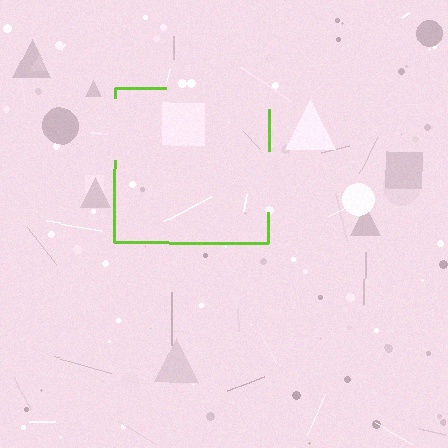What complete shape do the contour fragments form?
The contour fragments form a square.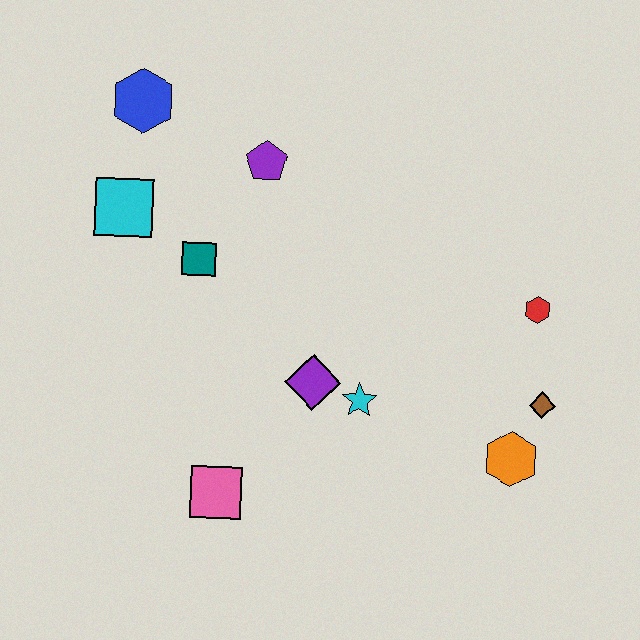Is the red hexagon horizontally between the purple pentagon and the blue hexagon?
No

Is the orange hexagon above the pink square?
Yes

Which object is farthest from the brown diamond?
The blue hexagon is farthest from the brown diamond.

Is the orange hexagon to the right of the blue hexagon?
Yes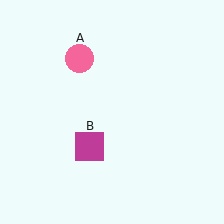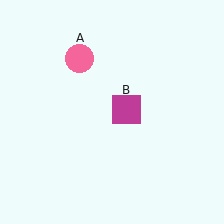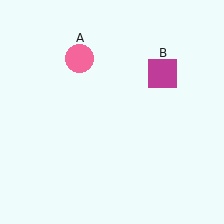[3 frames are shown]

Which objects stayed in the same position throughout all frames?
Pink circle (object A) remained stationary.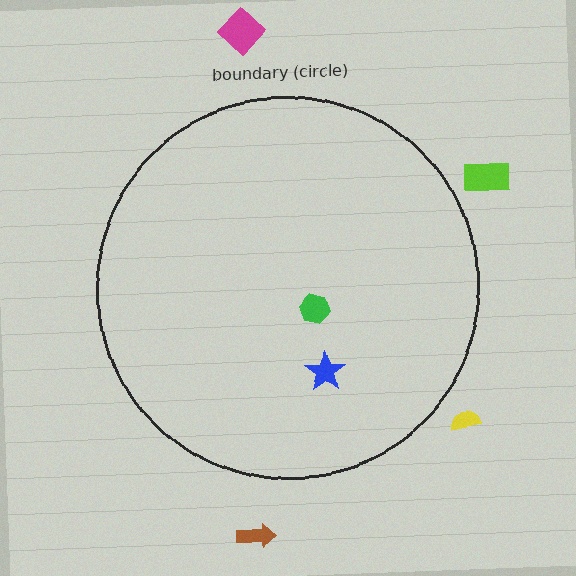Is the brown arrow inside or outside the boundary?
Outside.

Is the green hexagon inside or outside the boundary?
Inside.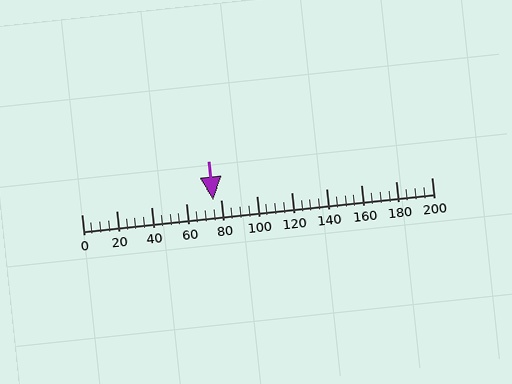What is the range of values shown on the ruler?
The ruler shows values from 0 to 200.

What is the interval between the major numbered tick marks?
The major tick marks are spaced 20 units apart.